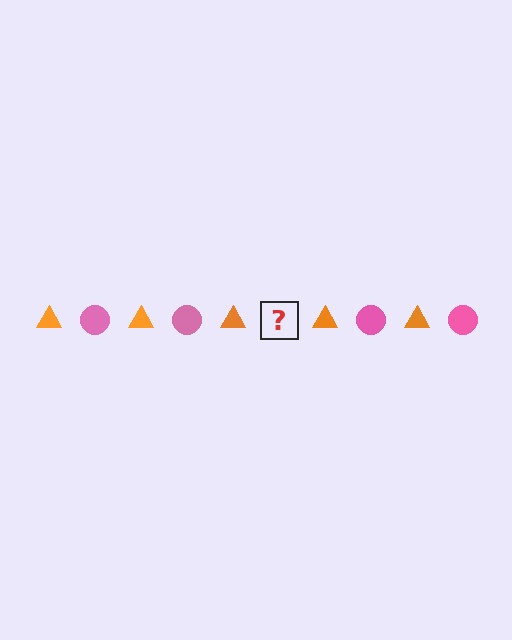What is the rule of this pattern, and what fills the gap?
The rule is that the pattern alternates between orange triangle and pink circle. The gap should be filled with a pink circle.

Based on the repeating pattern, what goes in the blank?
The blank should be a pink circle.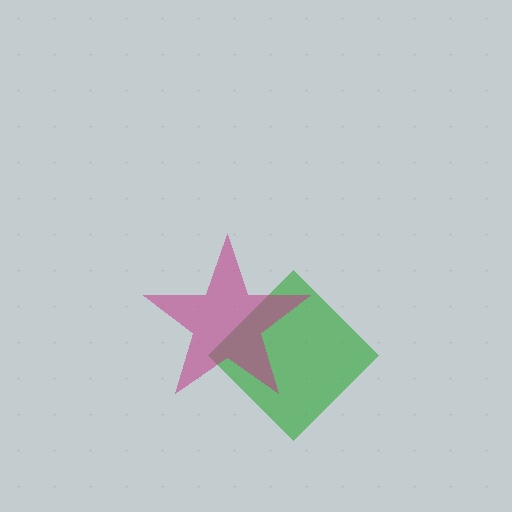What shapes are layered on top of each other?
The layered shapes are: a green diamond, a magenta star.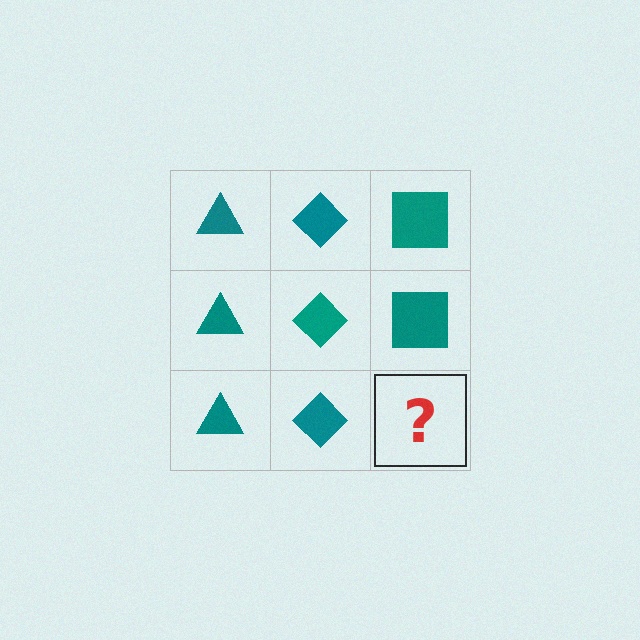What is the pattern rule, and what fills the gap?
The rule is that each column has a consistent shape. The gap should be filled with a teal square.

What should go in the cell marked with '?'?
The missing cell should contain a teal square.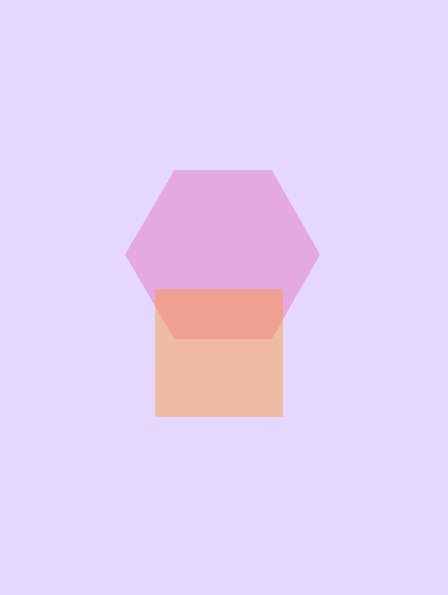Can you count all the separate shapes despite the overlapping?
Yes, there are 2 separate shapes.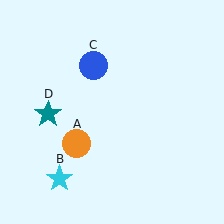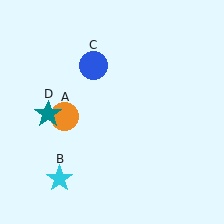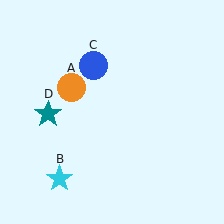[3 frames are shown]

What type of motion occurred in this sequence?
The orange circle (object A) rotated clockwise around the center of the scene.